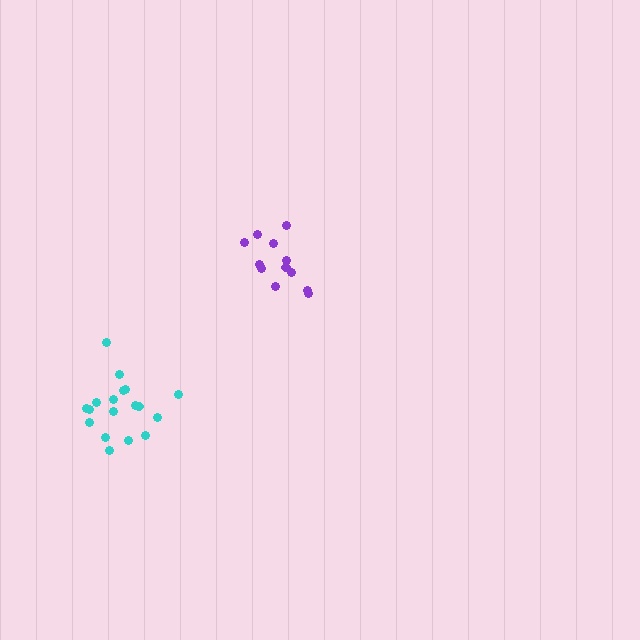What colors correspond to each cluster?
The clusters are colored: purple, cyan.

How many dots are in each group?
Group 1: 12 dots, Group 2: 18 dots (30 total).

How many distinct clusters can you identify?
There are 2 distinct clusters.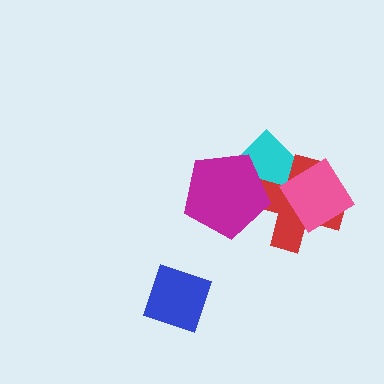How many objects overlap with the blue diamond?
0 objects overlap with the blue diamond.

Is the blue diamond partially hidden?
No, no other shape covers it.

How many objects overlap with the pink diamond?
2 objects overlap with the pink diamond.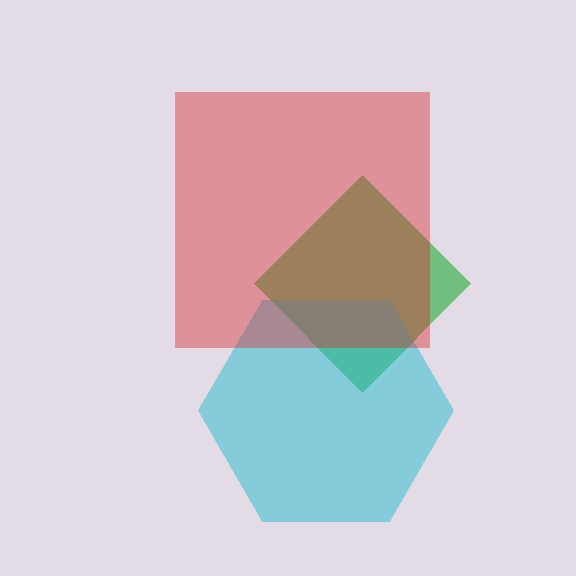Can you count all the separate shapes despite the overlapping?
Yes, there are 3 separate shapes.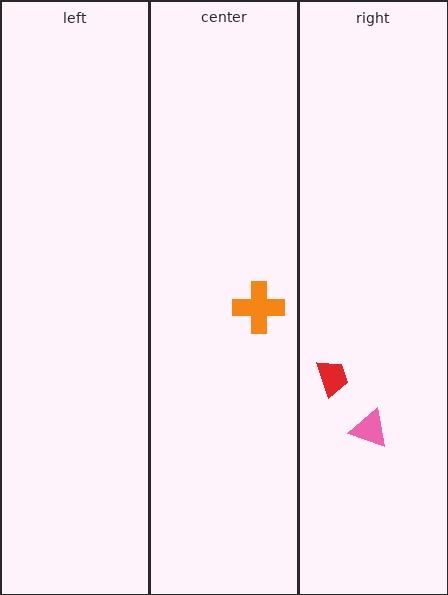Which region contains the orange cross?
The center region.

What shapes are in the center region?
The orange cross.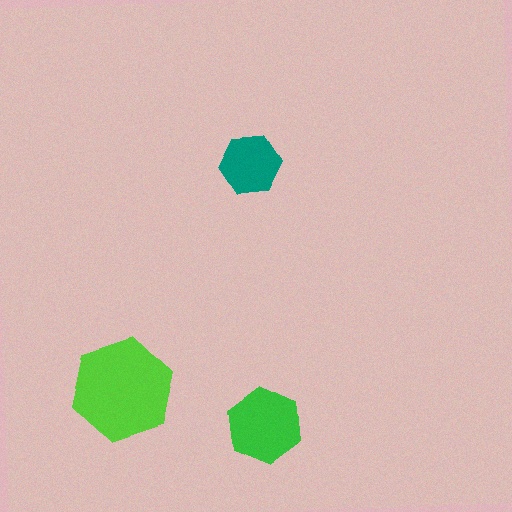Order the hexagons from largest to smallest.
the lime one, the green one, the teal one.